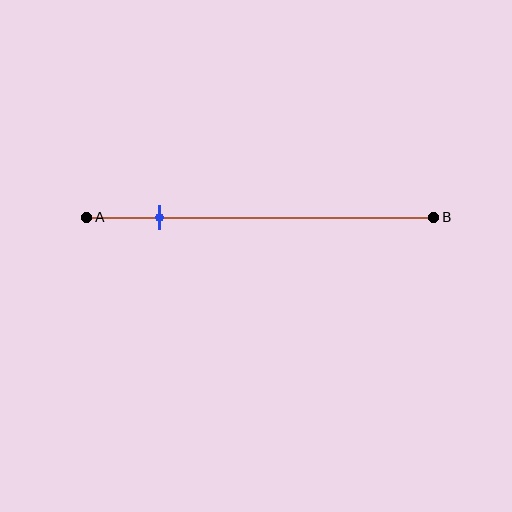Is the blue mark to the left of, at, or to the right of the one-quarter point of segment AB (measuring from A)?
The blue mark is to the left of the one-quarter point of segment AB.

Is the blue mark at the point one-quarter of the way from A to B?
No, the mark is at about 20% from A, not at the 25% one-quarter point.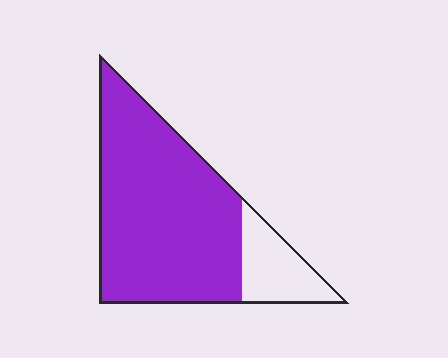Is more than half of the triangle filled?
Yes.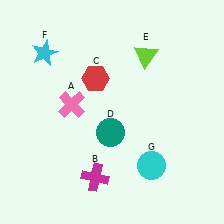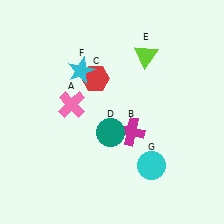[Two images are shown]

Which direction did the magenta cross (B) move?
The magenta cross (B) moved up.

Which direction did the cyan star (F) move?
The cyan star (F) moved right.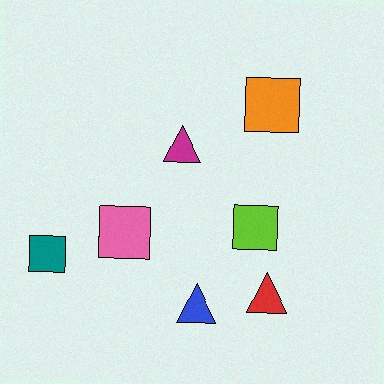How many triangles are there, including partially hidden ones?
There are 3 triangles.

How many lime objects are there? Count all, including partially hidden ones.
There is 1 lime object.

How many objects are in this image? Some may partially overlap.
There are 7 objects.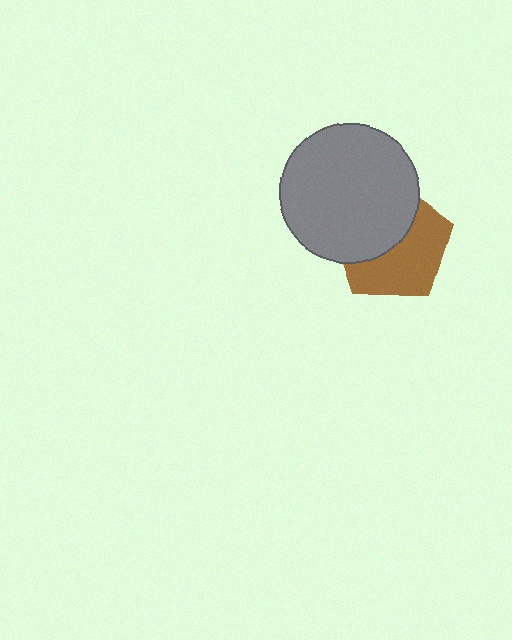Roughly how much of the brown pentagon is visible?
About half of it is visible (roughly 53%).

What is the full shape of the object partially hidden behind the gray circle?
The partially hidden object is a brown pentagon.